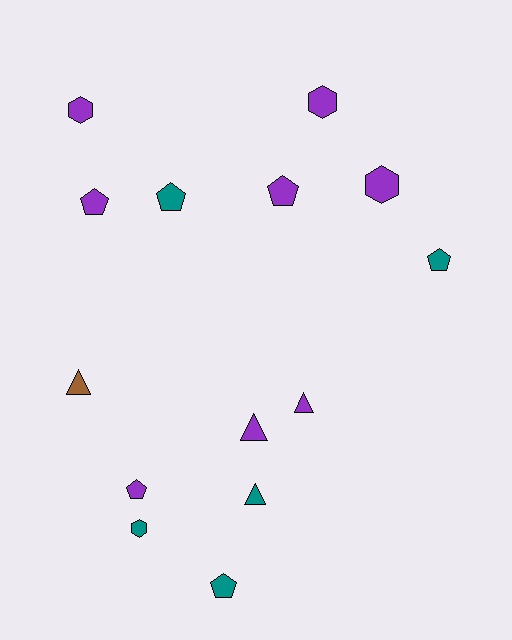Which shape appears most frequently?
Pentagon, with 6 objects.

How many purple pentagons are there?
There are 3 purple pentagons.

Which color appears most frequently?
Purple, with 8 objects.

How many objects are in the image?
There are 14 objects.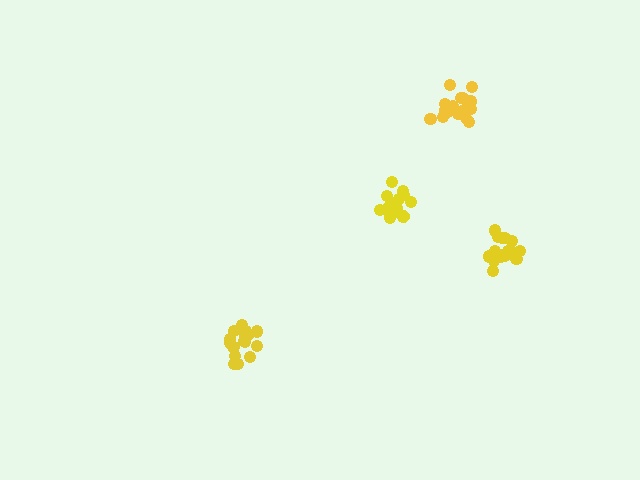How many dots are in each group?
Group 1: 17 dots, Group 2: 16 dots, Group 3: 20 dots, Group 4: 17 dots (70 total).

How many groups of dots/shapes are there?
There are 4 groups.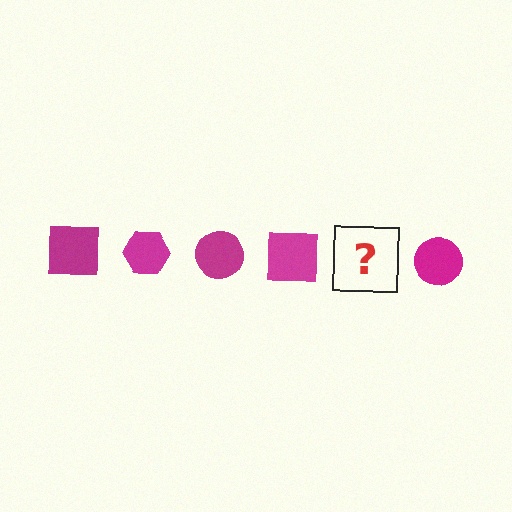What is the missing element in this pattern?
The missing element is a magenta hexagon.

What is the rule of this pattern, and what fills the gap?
The rule is that the pattern cycles through square, hexagon, circle shapes in magenta. The gap should be filled with a magenta hexagon.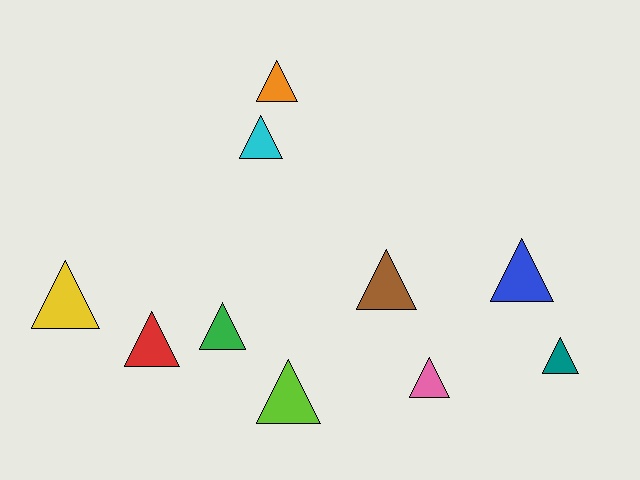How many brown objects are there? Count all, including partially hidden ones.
There is 1 brown object.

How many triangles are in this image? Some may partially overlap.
There are 10 triangles.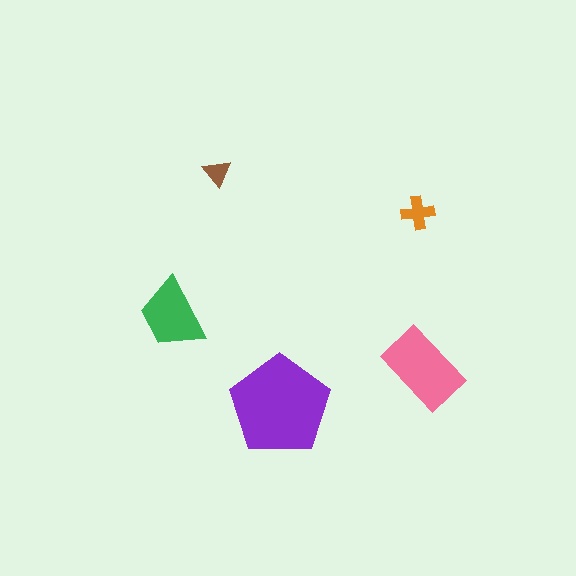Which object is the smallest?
The brown triangle.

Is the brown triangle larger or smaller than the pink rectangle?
Smaller.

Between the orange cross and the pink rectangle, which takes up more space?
The pink rectangle.